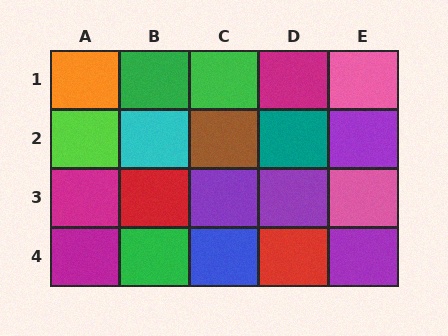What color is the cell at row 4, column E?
Purple.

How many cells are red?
2 cells are red.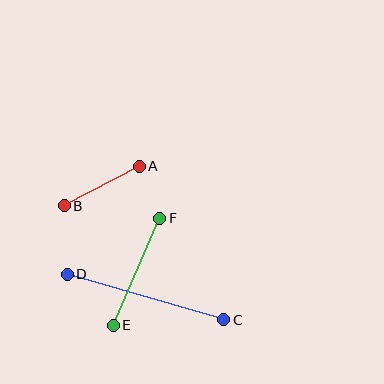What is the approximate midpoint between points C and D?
The midpoint is at approximately (145, 297) pixels.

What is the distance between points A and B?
The distance is approximately 85 pixels.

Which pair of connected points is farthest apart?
Points C and D are farthest apart.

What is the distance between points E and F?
The distance is approximately 117 pixels.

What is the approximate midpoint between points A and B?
The midpoint is at approximately (102, 186) pixels.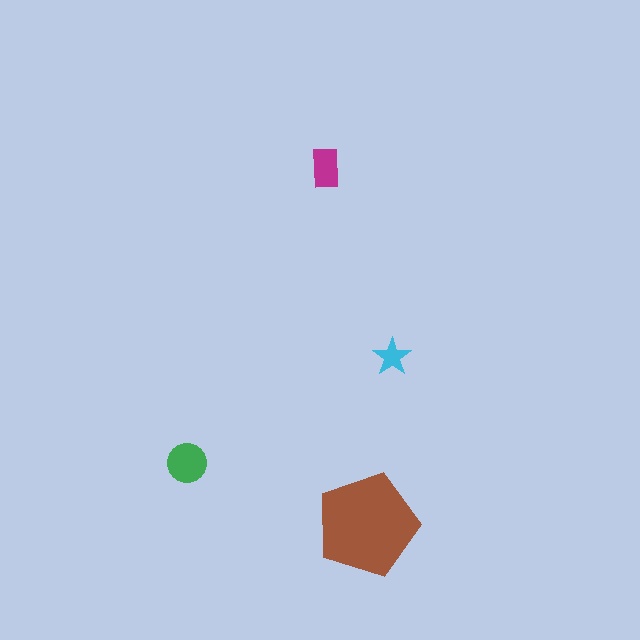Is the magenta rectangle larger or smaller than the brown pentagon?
Smaller.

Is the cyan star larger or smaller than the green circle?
Smaller.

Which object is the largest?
The brown pentagon.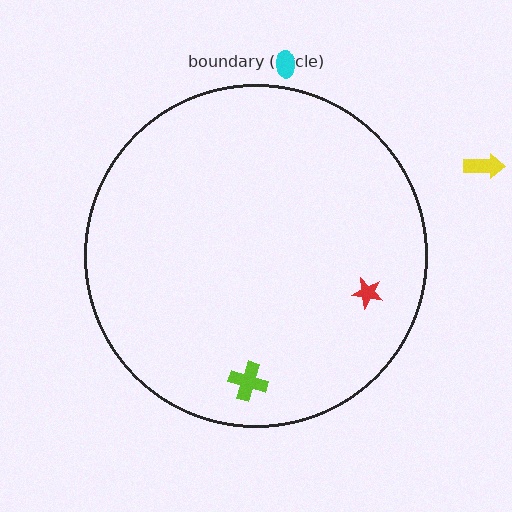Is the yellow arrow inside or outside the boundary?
Outside.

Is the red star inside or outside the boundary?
Inside.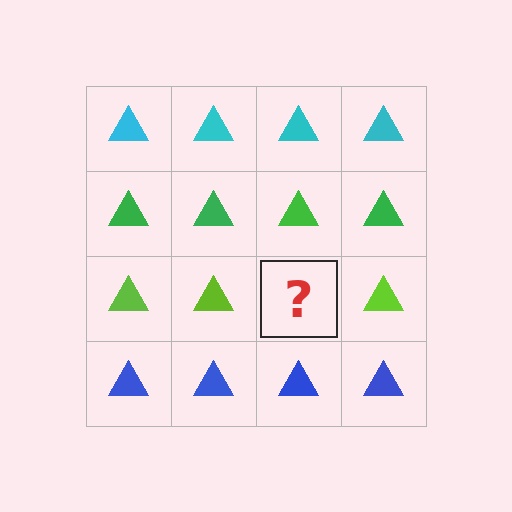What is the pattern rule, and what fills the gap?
The rule is that each row has a consistent color. The gap should be filled with a lime triangle.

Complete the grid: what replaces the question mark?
The question mark should be replaced with a lime triangle.